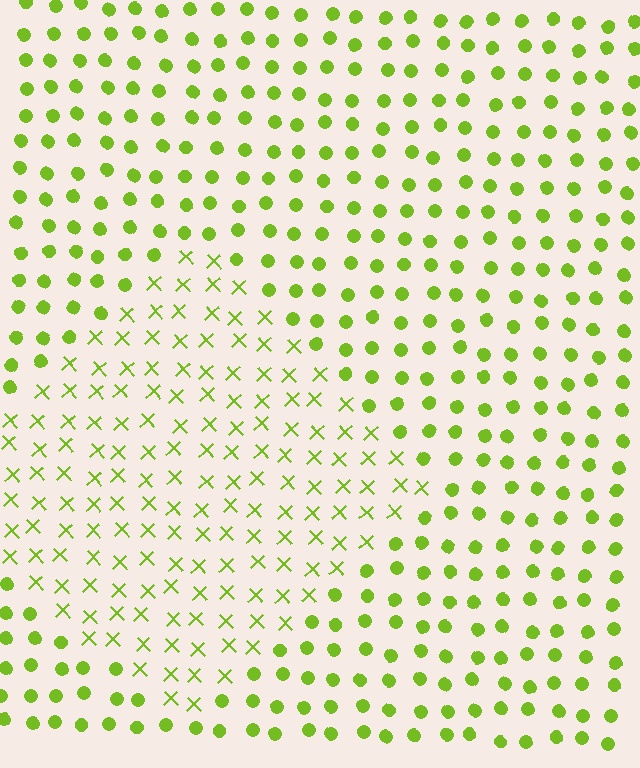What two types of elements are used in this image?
The image uses X marks inside the diamond region and circles outside it.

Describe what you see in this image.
The image is filled with small lime elements arranged in a uniform grid. A diamond-shaped region contains X marks, while the surrounding area contains circles. The boundary is defined purely by the change in element shape.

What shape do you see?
I see a diamond.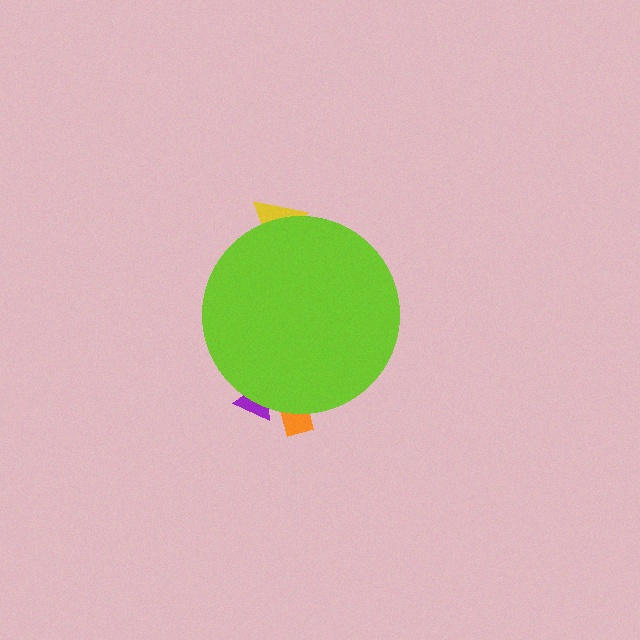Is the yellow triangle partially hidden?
Yes, the yellow triangle is partially hidden behind the lime circle.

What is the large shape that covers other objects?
A lime circle.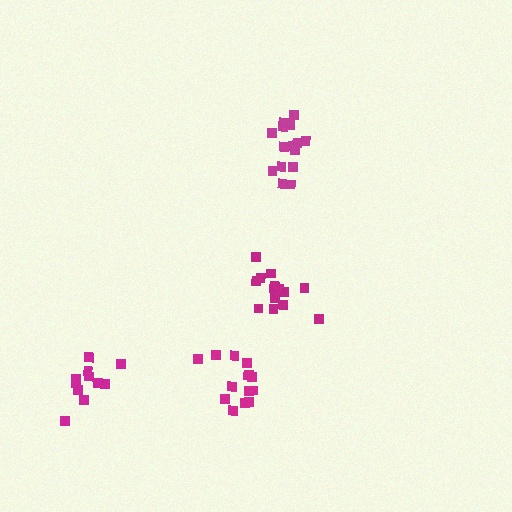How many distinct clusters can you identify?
There are 4 distinct clusters.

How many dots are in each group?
Group 1: 15 dots, Group 2: 13 dots, Group 3: 15 dots, Group 4: 11 dots (54 total).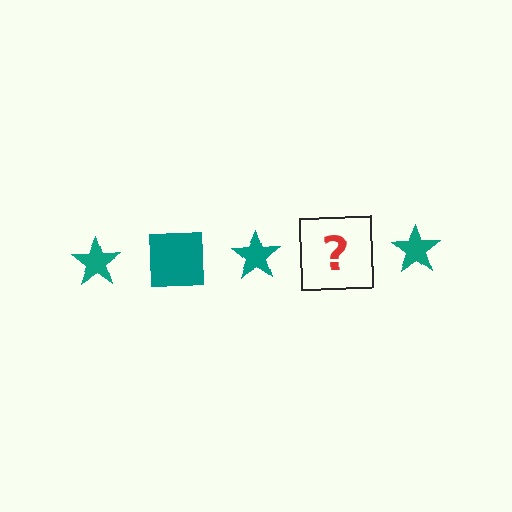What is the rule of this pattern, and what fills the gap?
The rule is that the pattern cycles through star, square shapes in teal. The gap should be filled with a teal square.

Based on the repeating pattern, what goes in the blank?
The blank should be a teal square.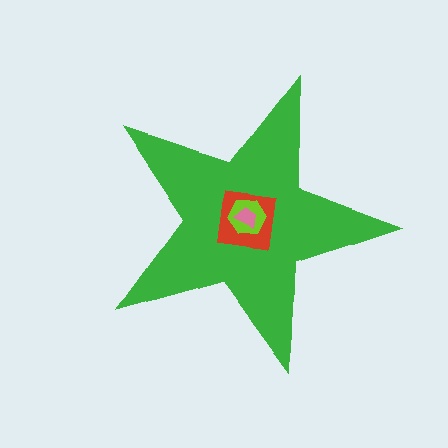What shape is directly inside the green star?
The red square.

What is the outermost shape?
The green star.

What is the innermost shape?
The pink trapezoid.